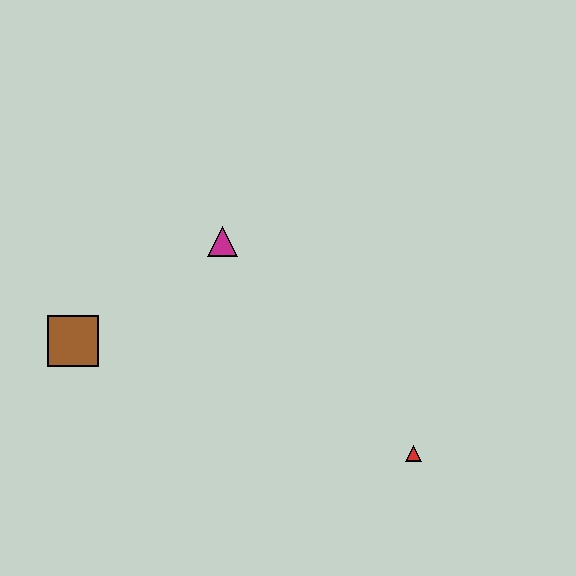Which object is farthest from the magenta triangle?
The red triangle is farthest from the magenta triangle.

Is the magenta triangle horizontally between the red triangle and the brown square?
Yes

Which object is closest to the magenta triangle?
The brown square is closest to the magenta triangle.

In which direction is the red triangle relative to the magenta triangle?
The red triangle is below the magenta triangle.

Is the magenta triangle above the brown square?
Yes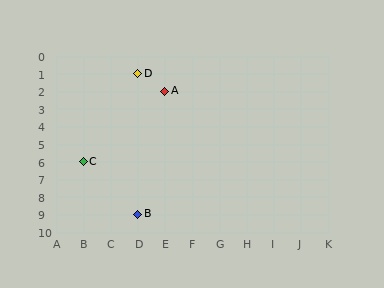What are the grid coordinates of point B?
Point B is at grid coordinates (D, 9).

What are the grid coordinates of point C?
Point C is at grid coordinates (B, 6).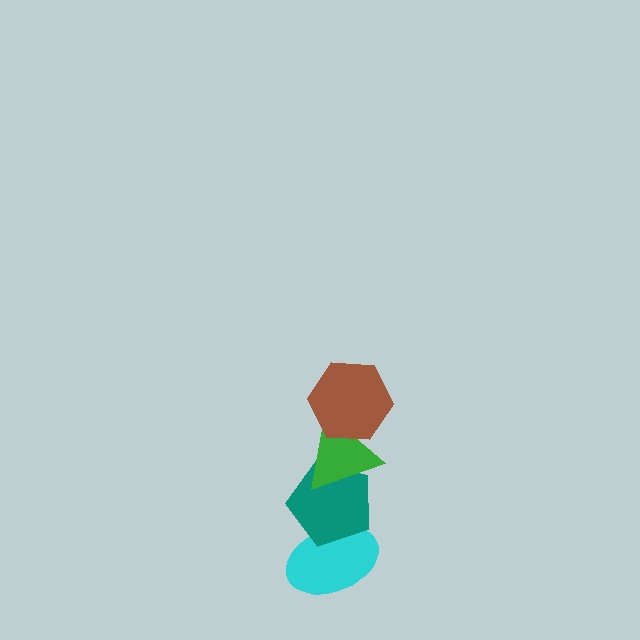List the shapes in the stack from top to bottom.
From top to bottom: the brown hexagon, the green triangle, the teal pentagon, the cyan ellipse.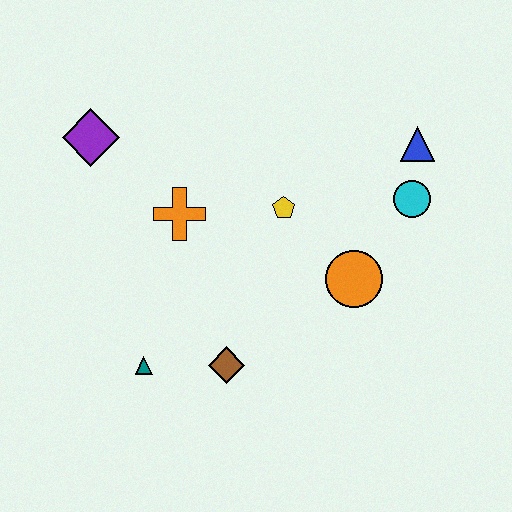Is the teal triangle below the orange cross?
Yes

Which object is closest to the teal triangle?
The brown diamond is closest to the teal triangle.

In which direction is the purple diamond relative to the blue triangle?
The purple diamond is to the left of the blue triangle.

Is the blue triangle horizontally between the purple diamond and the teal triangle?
No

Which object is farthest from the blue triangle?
The teal triangle is farthest from the blue triangle.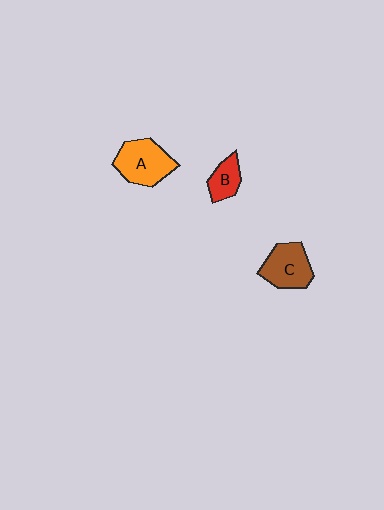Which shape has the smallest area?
Shape B (red).